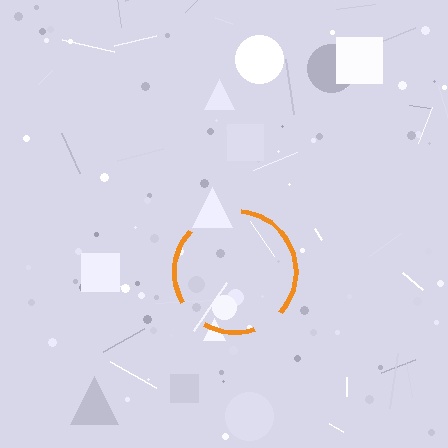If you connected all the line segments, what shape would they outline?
They would outline a circle.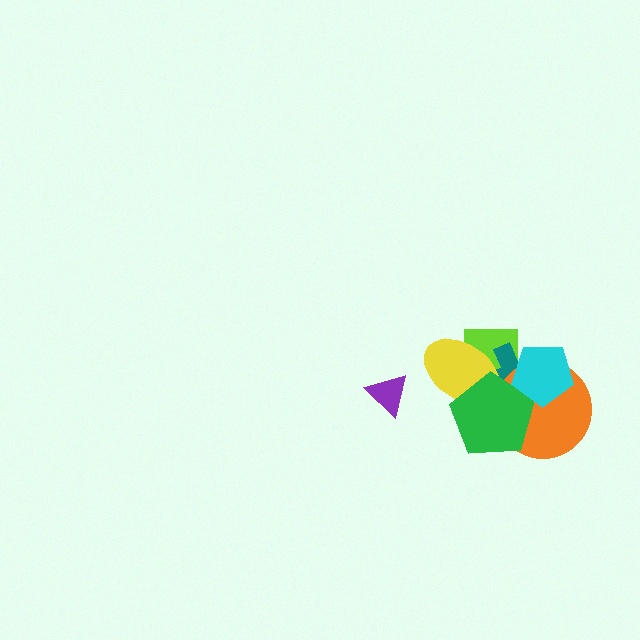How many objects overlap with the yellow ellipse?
3 objects overlap with the yellow ellipse.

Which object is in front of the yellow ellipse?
The green pentagon is in front of the yellow ellipse.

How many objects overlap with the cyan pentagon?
3 objects overlap with the cyan pentagon.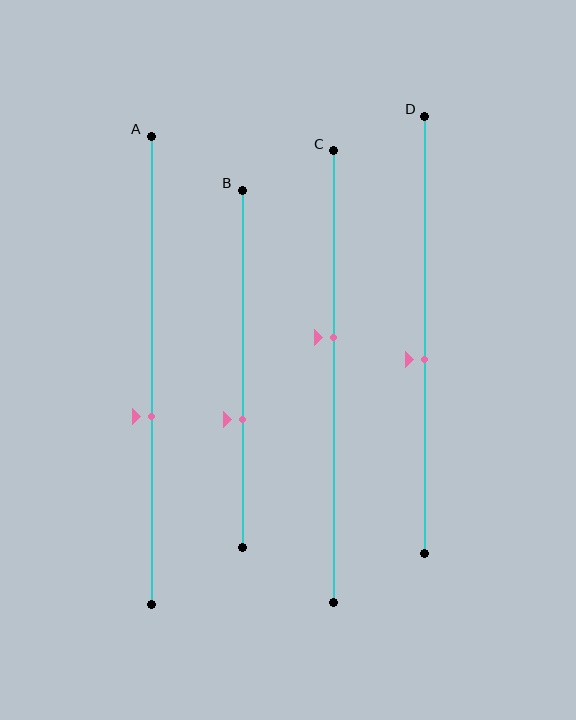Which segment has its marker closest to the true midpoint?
Segment D has its marker closest to the true midpoint.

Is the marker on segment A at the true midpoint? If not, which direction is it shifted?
No, the marker on segment A is shifted downward by about 10% of the segment length.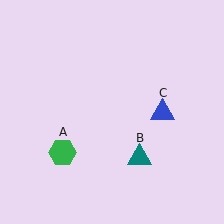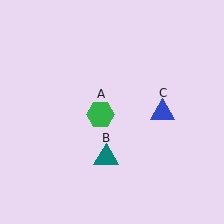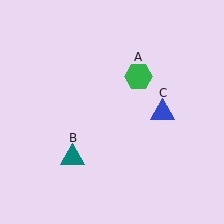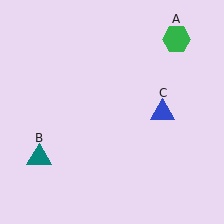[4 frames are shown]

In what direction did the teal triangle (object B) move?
The teal triangle (object B) moved left.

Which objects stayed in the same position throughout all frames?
Blue triangle (object C) remained stationary.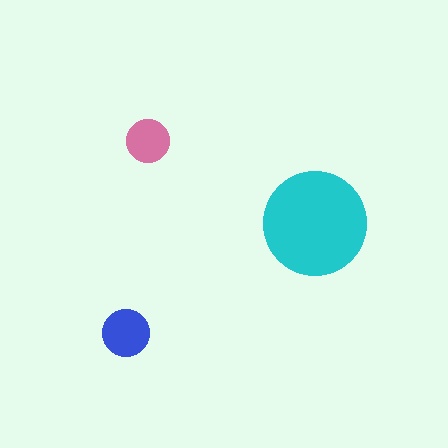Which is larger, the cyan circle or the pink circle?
The cyan one.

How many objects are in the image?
There are 3 objects in the image.